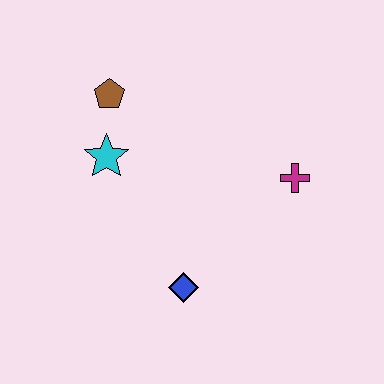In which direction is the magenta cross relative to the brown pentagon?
The magenta cross is to the right of the brown pentagon.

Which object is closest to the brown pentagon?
The cyan star is closest to the brown pentagon.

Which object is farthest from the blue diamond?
The brown pentagon is farthest from the blue diamond.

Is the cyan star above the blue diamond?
Yes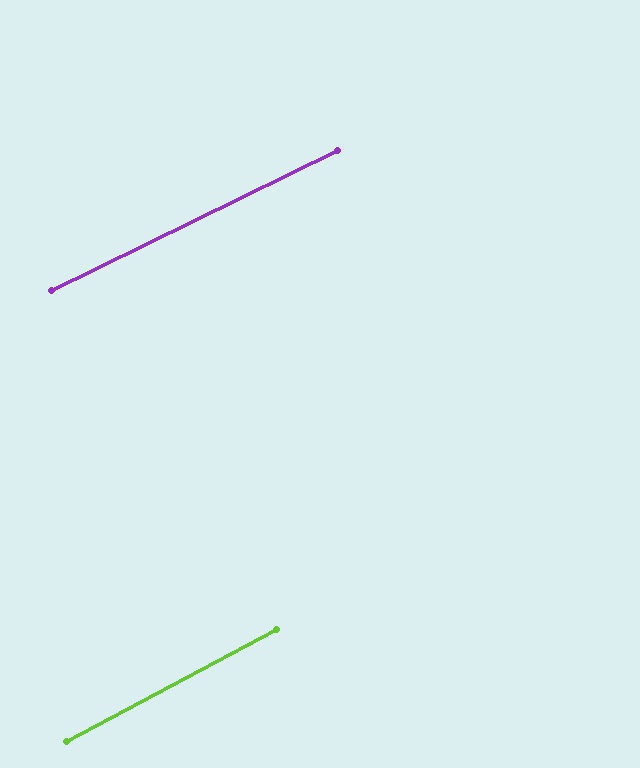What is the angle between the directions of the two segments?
Approximately 2 degrees.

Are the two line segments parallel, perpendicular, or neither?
Parallel — their directions differ by only 2.0°.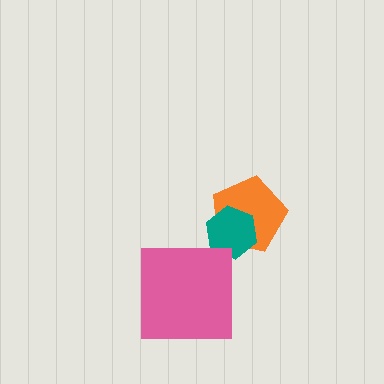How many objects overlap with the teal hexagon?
1 object overlaps with the teal hexagon.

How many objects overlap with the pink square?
0 objects overlap with the pink square.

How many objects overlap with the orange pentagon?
1 object overlaps with the orange pentagon.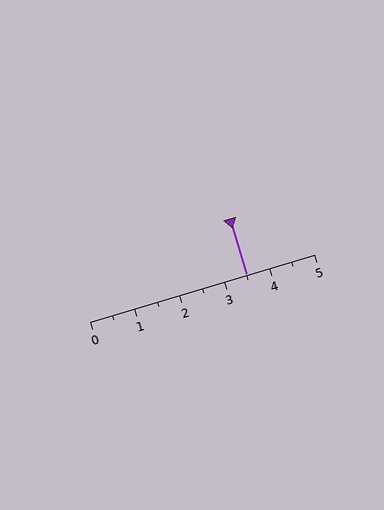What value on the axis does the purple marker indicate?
The marker indicates approximately 3.5.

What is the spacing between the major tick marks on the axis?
The major ticks are spaced 1 apart.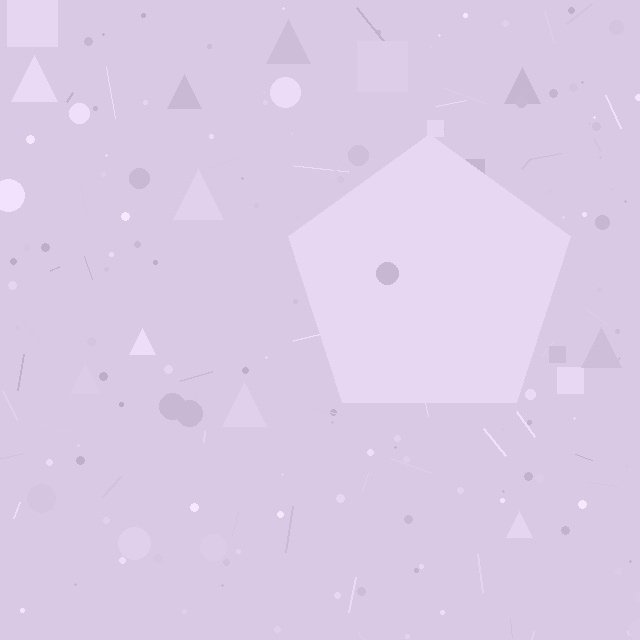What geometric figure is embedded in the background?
A pentagon is embedded in the background.